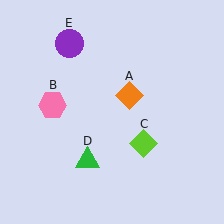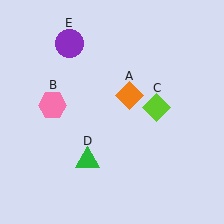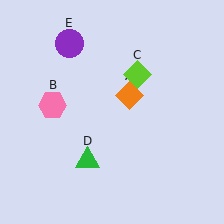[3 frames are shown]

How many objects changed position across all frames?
1 object changed position: lime diamond (object C).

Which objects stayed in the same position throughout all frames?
Orange diamond (object A) and pink hexagon (object B) and green triangle (object D) and purple circle (object E) remained stationary.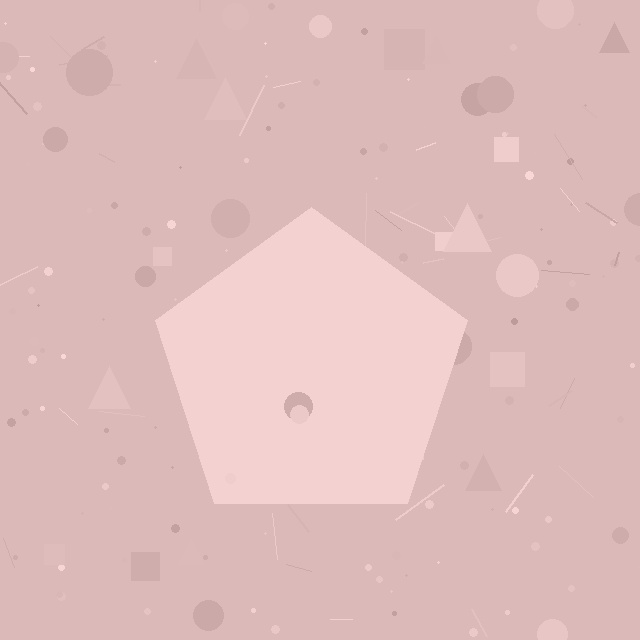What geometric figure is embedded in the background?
A pentagon is embedded in the background.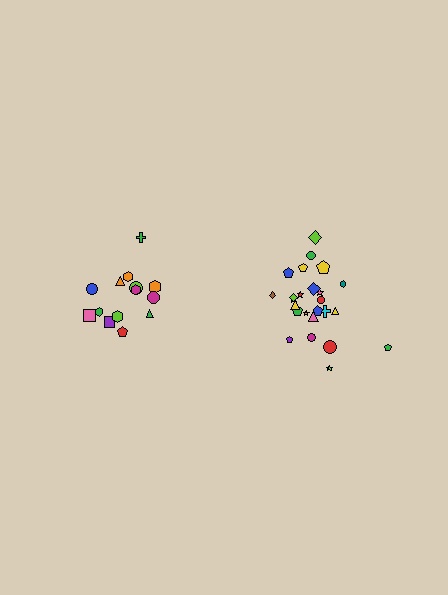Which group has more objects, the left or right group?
The right group.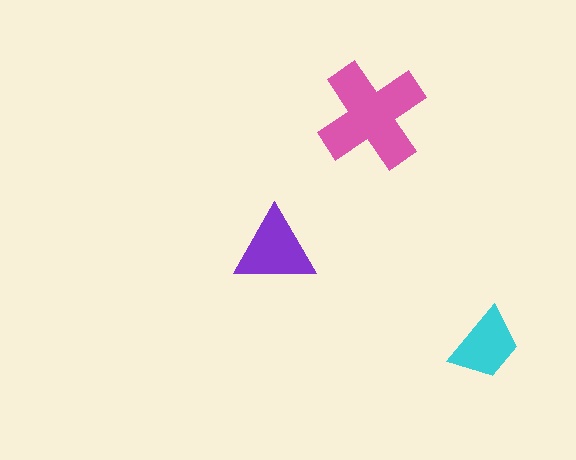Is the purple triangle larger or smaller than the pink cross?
Smaller.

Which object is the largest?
The pink cross.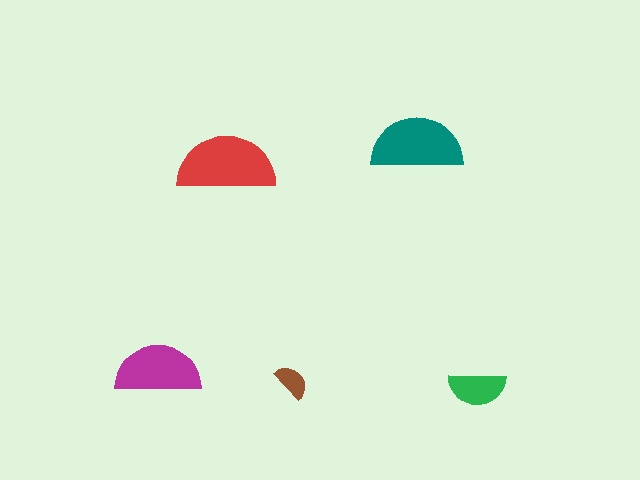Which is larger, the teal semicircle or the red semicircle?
The red one.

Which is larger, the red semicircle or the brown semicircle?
The red one.